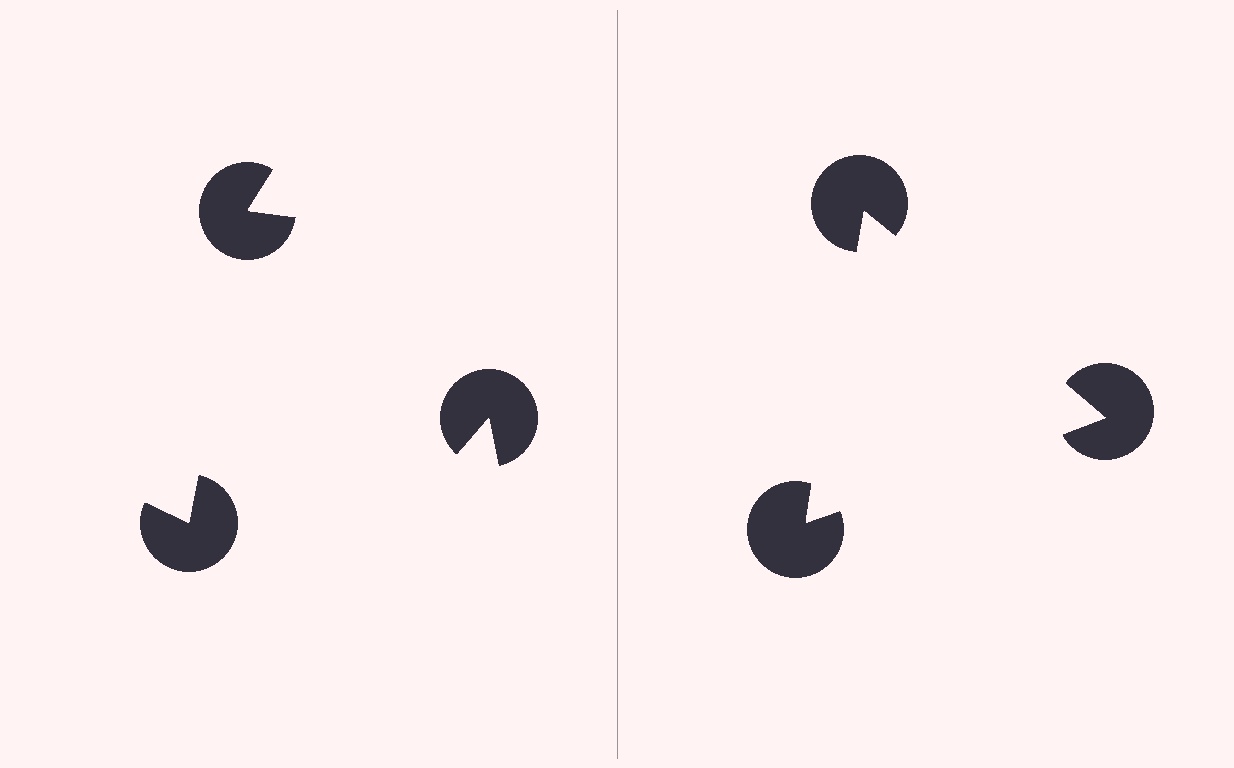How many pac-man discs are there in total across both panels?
6 — 3 on each side.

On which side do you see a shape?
An illusory triangle appears on the right side. On the left side the wedge cuts are rotated, so no coherent shape forms.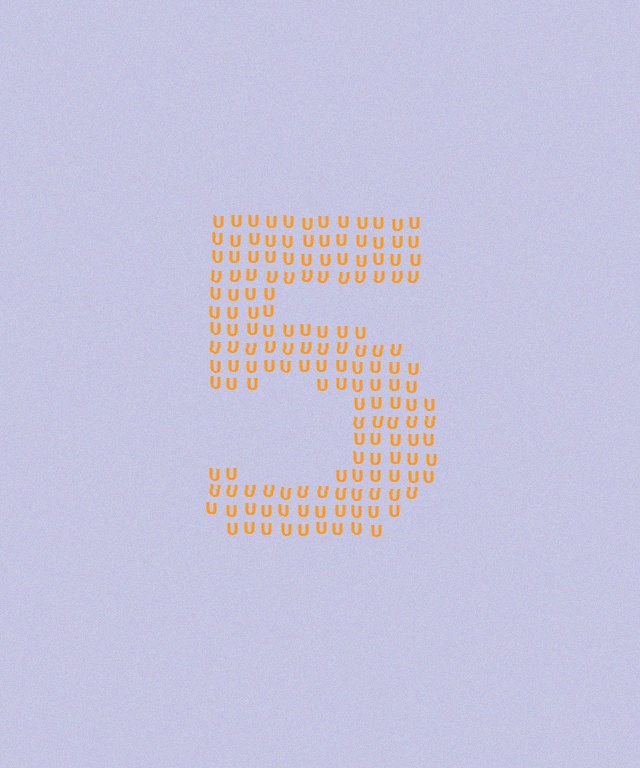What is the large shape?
The large shape is the digit 5.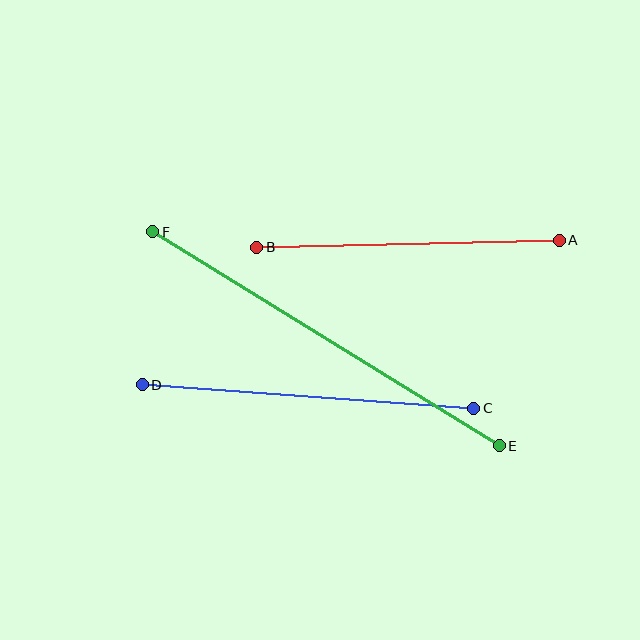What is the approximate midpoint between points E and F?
The midpoint is at approximately (326, 339) pixels.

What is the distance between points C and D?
The distance is approximately 333 pixels.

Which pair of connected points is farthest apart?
Points E and F are farthest apart.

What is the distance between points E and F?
The distance is approximately 407 pixels.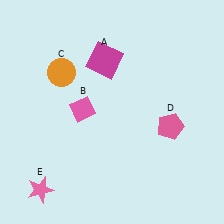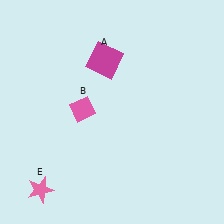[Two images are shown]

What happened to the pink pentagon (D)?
The pink pentagon (D) was removed in Image 2. It was in the bottom-right area of Image 1.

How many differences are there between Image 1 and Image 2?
There are 2 differences between the two images.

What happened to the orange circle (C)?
The orange circle (C) was removed in Image 2. It was in the top-left area of Image 1.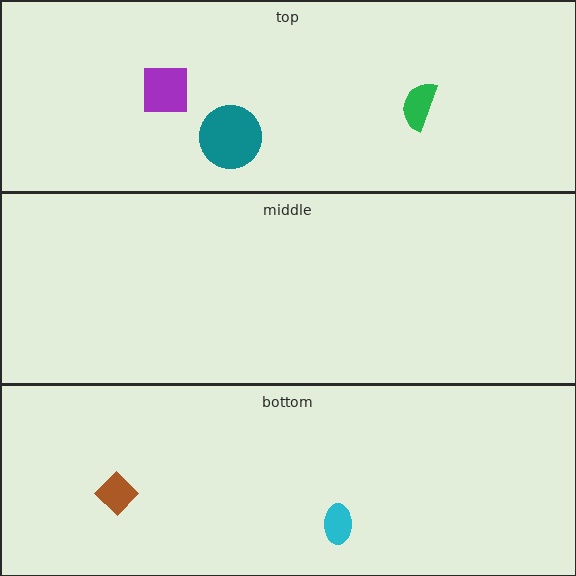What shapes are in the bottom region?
The cyan ellipse, the brown diamond.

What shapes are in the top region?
The teal circle, the purple square, the green semicircle.